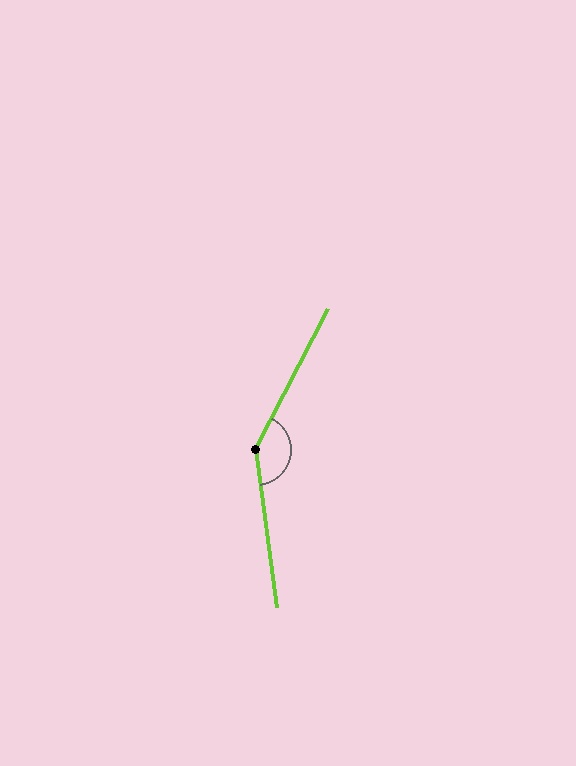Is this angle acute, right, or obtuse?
It is obtuse.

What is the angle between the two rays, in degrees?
Approximately 145 degrees.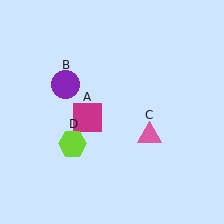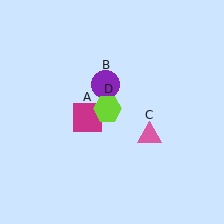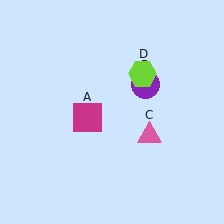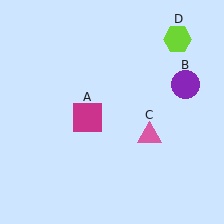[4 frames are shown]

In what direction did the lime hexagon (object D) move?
The lime hexagon (object D) moved up and to the right.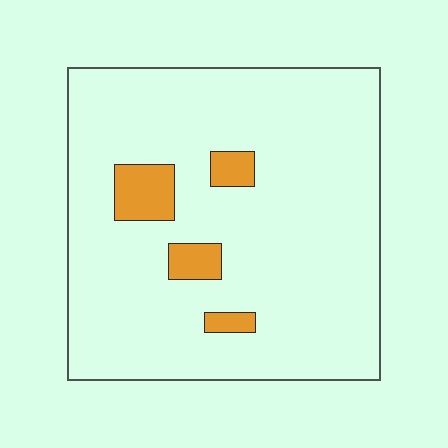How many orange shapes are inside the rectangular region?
4.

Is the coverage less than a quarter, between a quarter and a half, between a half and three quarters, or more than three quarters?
Less than a quarter.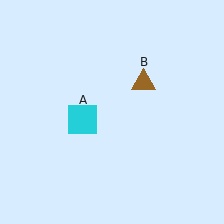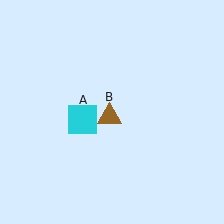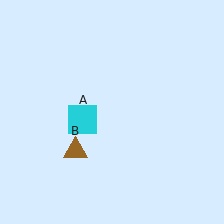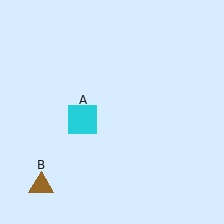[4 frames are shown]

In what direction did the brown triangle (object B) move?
The brown triangle (object B) moved down and to the left.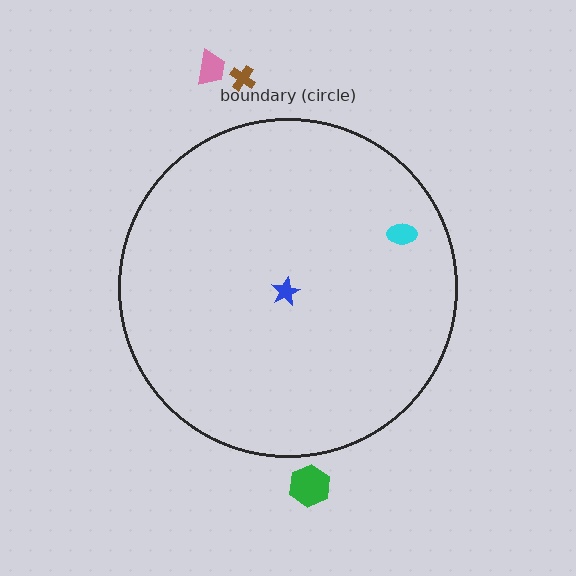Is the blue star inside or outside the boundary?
Inside.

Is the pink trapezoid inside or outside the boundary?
Outside.